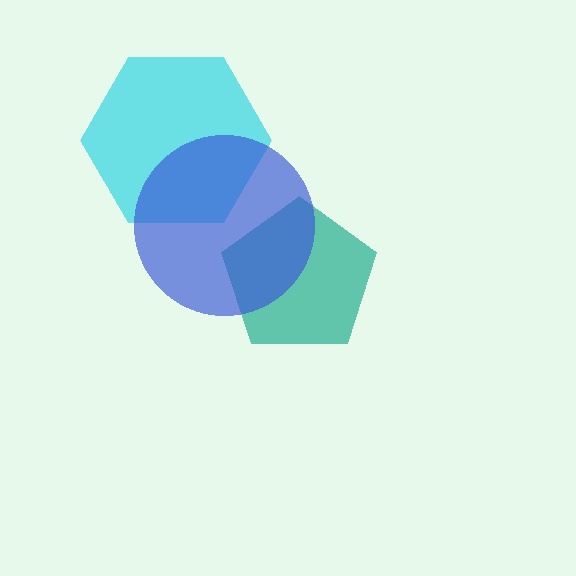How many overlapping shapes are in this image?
There are 3 overlapping shapes in the image.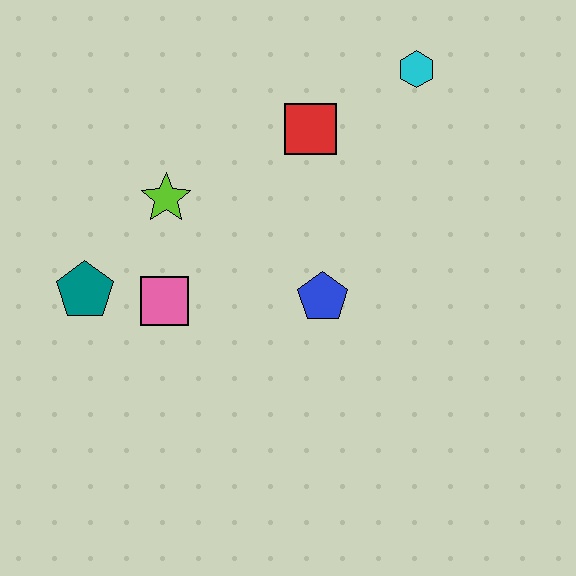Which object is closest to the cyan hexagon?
The red square is closest to the cyan hexagon.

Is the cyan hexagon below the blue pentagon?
No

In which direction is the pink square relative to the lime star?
The pink square is below the lime star.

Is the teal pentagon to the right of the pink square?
No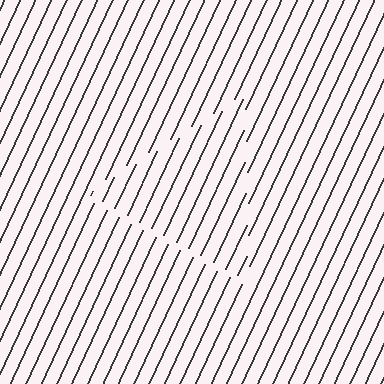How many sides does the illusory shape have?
3 sides — the line-ends trace a triangle.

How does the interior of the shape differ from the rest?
The interior of the shape contains the same grating, shifted by half a period — the contour is defined by the phase discontinuity where line-ends from the inner and outer gratings abut.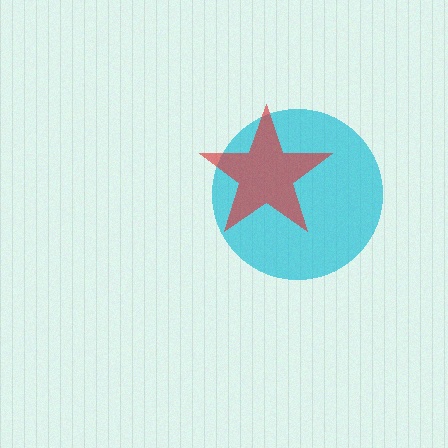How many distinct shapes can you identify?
There are 2 distinct shapes: a cyan circle, a red star.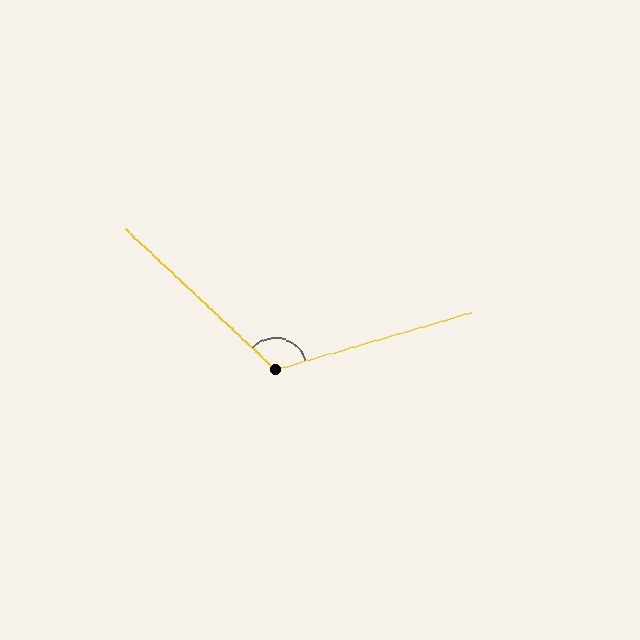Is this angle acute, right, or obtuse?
It is obtuse.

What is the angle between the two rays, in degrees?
Approximately 120 degrees.